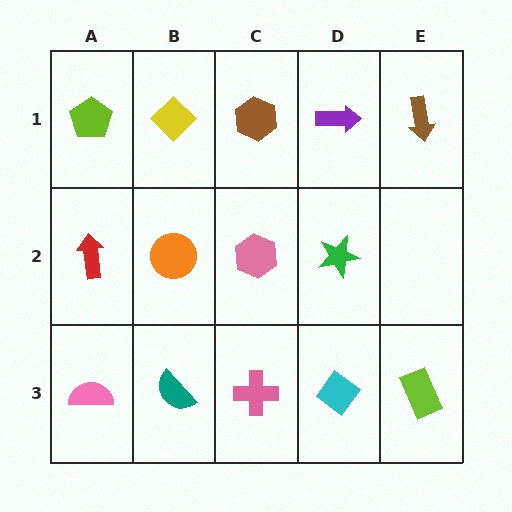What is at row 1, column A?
A lime pentagon.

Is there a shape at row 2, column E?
No, that cell is empty.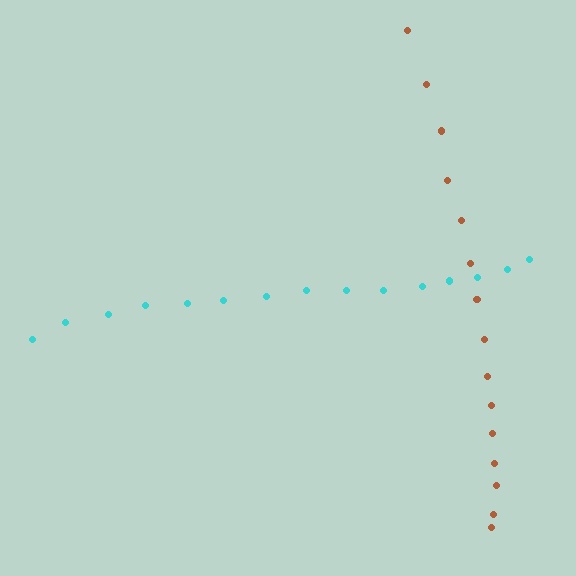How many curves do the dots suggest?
There are 2 distinct paths.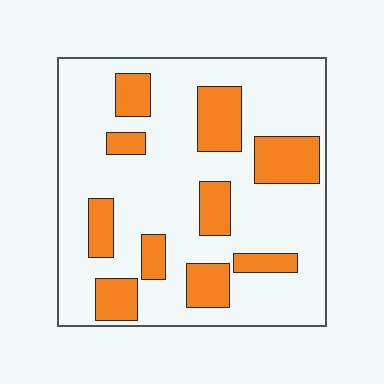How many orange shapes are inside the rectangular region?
10.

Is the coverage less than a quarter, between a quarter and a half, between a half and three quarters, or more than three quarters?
Between a quarter and a half.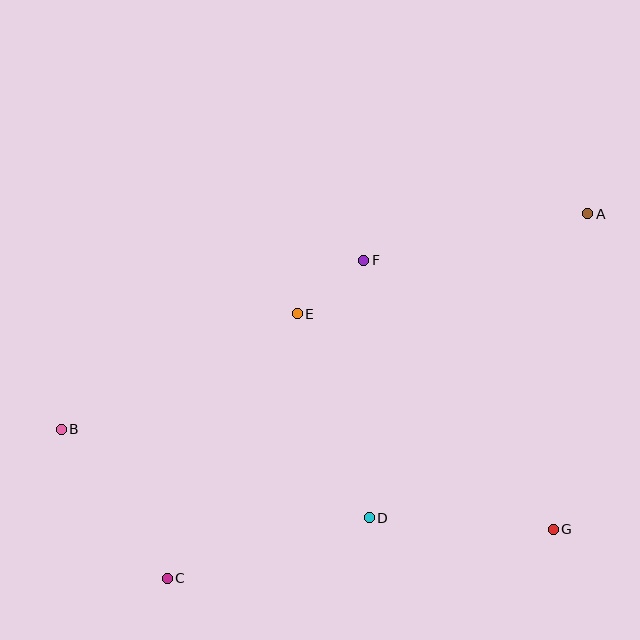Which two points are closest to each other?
Points E and F are closest to each other.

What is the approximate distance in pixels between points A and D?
The distance between A and D is approximately 374 pixels.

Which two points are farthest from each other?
Points A and B are farthest from each other.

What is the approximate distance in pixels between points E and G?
The distance between E and G is approximately 334 pixels.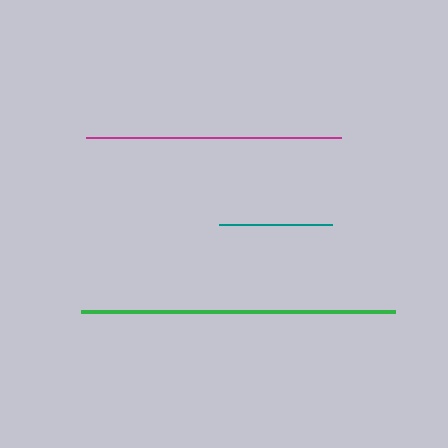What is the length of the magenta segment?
The magenta segment is approximately 255 pixels long.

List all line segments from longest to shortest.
From longest to shortest: green, magenta, teal.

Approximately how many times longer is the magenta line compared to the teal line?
The magenta line is approximately 2.2 times the length of the teal line.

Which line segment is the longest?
The green line is the longest at approximately 314 pixels.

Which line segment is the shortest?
The teal line is the shortest at approximately 114 pixels.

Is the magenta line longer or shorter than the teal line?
The magenta line is longer than the teal line.